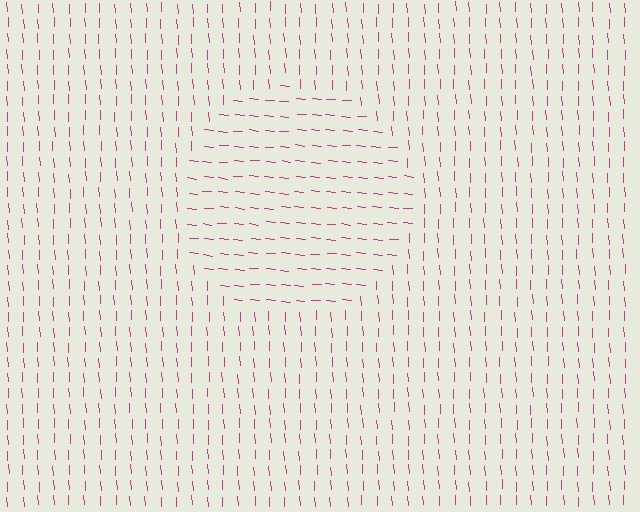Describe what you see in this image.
The image is filled with small magenta line segments. A circle region in the image has lines oriented differently from the surrounding lines, creating a visible texture boundary.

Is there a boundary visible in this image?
Yes, there is a texture boundary formed by a change in line orientation.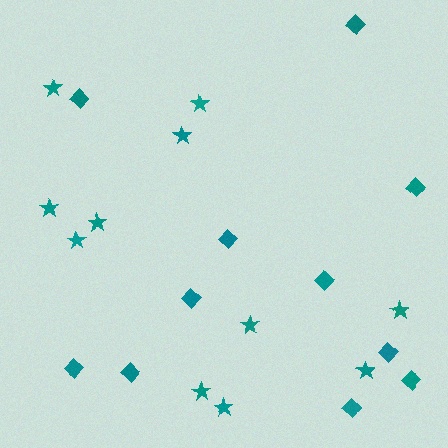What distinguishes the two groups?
There are 2 groups: one group of diamonds (11) and one group of stars (11).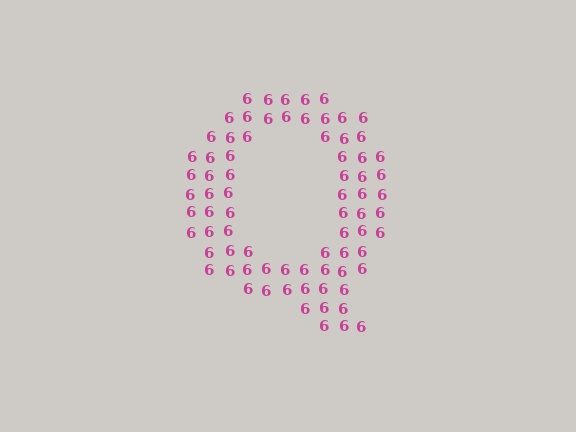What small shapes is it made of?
It is made of small digit 6's.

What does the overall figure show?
The overall figure shows the letter Q.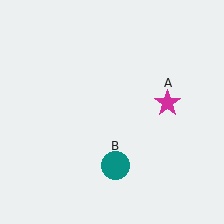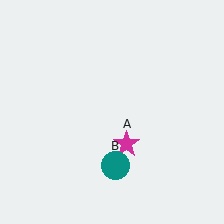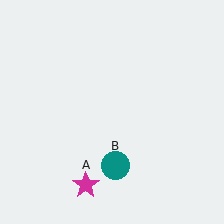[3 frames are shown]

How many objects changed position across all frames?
1 object changed position: magenta star (object A).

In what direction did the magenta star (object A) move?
The magenta star (object A) moved down and to the left.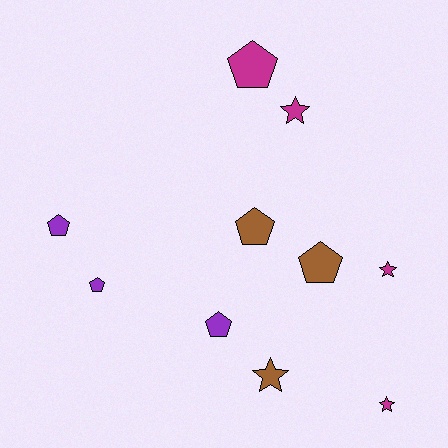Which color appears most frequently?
Magenta, with 4 objects.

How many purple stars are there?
There are no purple stars.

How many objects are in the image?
There are 10 objects.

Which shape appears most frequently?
Pentagon, with 6 objects.